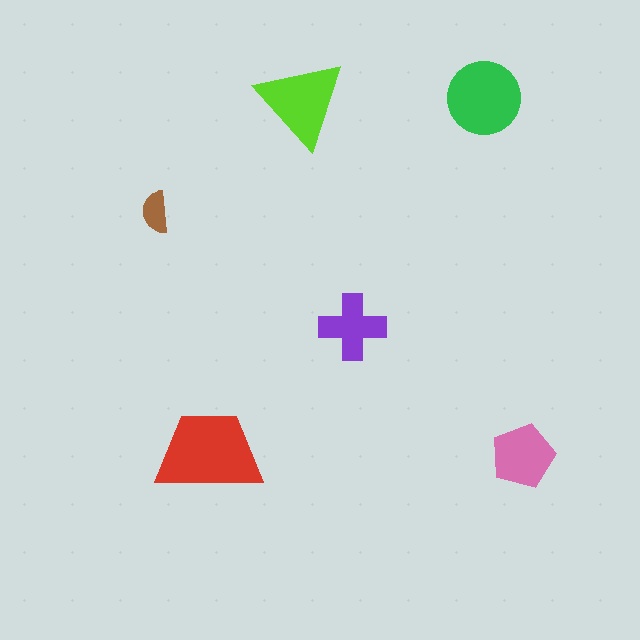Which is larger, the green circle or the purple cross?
The green circle.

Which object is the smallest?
The brown semicircle.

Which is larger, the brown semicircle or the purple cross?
The purple cross.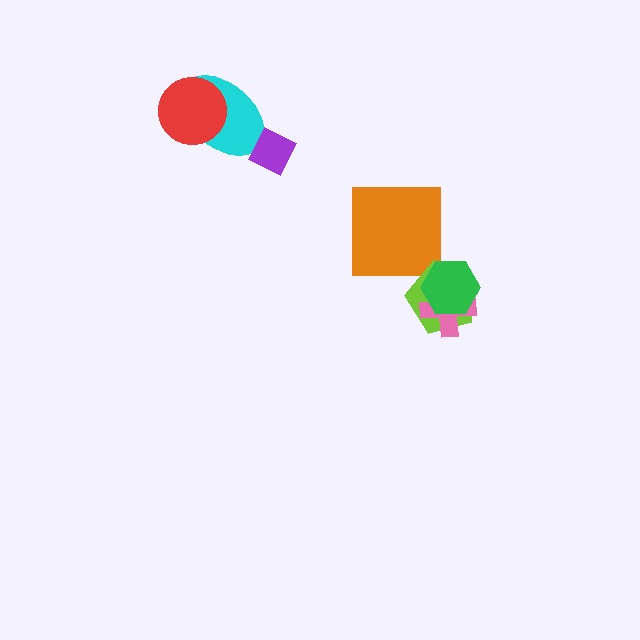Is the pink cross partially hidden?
Yes, it is partially covered by another shape.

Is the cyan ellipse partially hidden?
Yes, it is partially covered by another shape.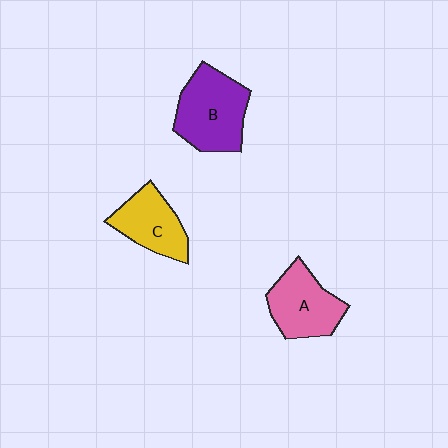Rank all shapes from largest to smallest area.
From largest to smallest: B (purple), A (pink), C (yellow).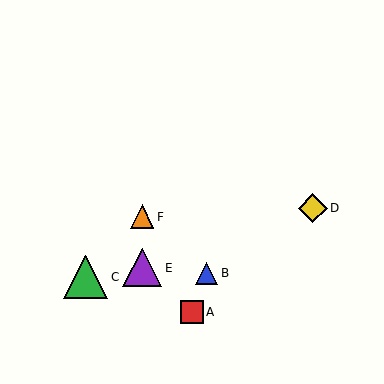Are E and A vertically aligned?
No, E is at x≈142 and A is at x≈192.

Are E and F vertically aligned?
Yes, both are at x≈142.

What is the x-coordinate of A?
Object A is at x≈192.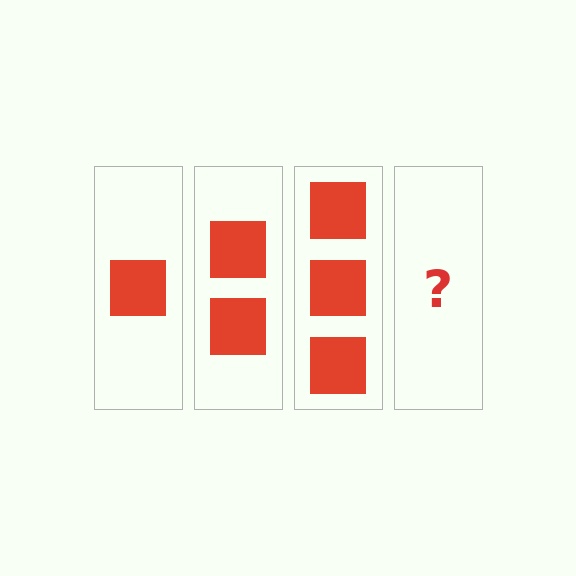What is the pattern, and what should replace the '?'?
The pattern is that each step adds one more square. The '?' should be 4 squares.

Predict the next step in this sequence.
The next step is 4 squares.